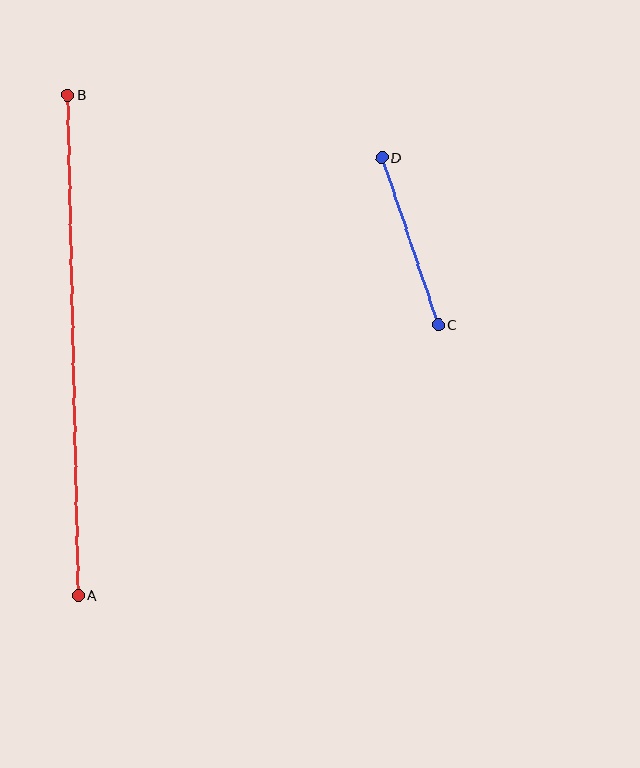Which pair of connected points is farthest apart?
Points A and B are farthest apart.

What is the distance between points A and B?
The distance is approximately 500 pixels.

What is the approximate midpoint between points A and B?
The midpoint is at approximately (73, 345) pixels.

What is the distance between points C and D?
The distance is approximately 176 pixels.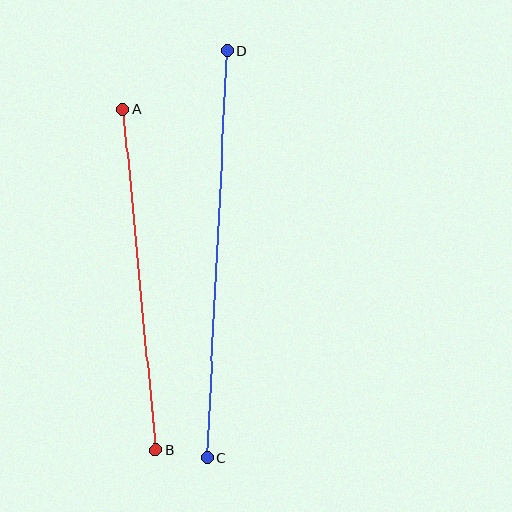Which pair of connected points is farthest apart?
Points C and D are farthest apart.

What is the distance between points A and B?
The distance is approximately 343 pixels.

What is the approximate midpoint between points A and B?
The midpoint is at approximately (139, 280) pixels.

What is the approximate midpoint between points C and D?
The midpoint is at approximately (217, 254) pixels.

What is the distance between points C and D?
The distance is approximately 407 pixels.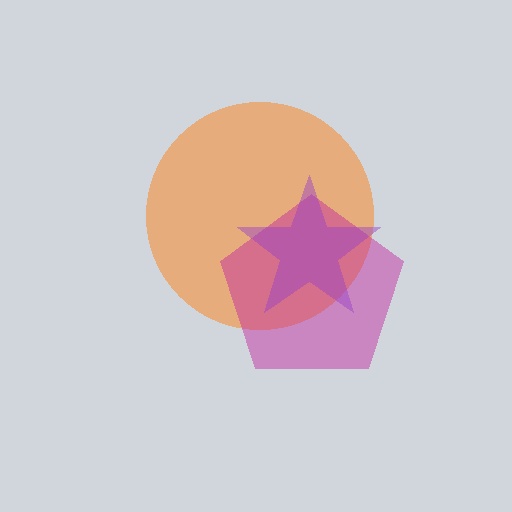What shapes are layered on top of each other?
The layered shapes are: an orange circle, a magenta pentagon, a purple star.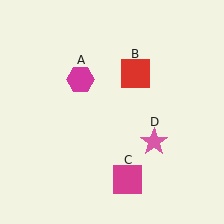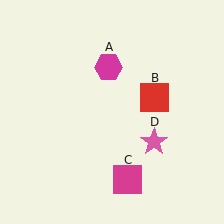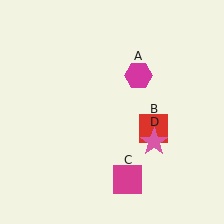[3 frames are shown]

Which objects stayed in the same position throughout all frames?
Magenta square (object C) and pink star (object D) remained stationary.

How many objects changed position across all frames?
2 objects changed position: magenta hexagon (object A), red square (object B).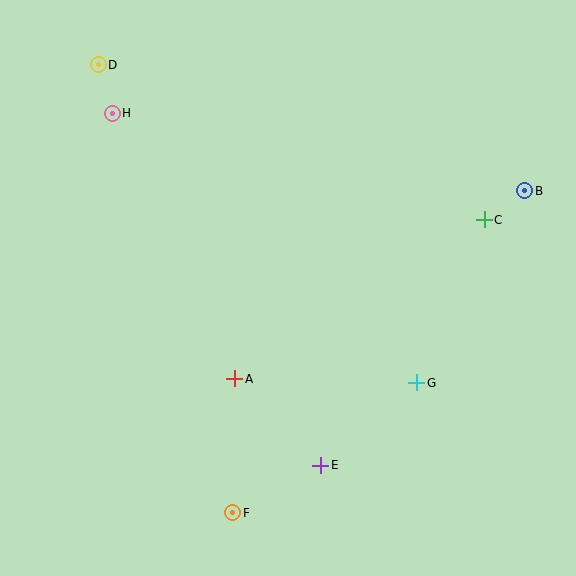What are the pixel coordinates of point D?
Point D is at (98, 65).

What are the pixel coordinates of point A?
Point A is at (235, 379).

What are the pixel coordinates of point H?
Point H is at (112, 113).